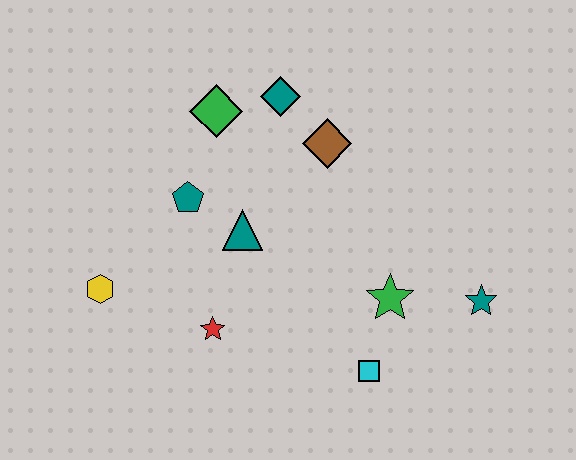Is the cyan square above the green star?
No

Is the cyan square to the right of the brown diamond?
Yes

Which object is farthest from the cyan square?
The green diamond is farthest from the cyan square.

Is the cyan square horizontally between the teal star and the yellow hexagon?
Yes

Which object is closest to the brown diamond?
The teal diamond is closest to the brown diamond.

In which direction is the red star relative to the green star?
The red star is to the left of the green star.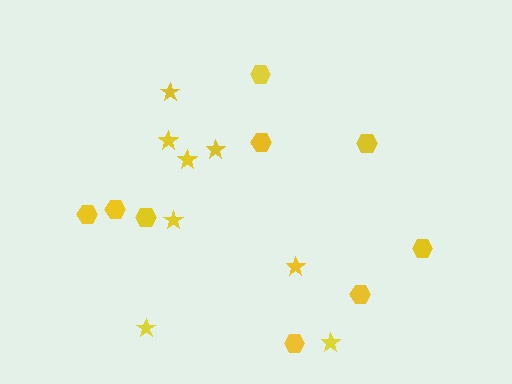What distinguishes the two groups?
There are 2 groups: one group of stars (8) and one group of hexagons (9).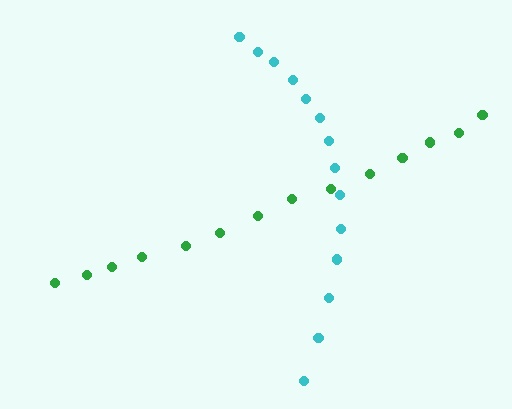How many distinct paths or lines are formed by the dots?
There are 2 distinct paths.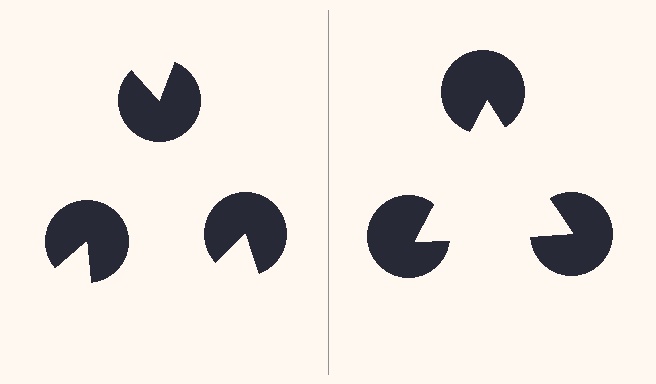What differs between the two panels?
The pac-man discs are positioned identically on both sides; only the wedge orientations differ. On the right they align to a triangle; on the left they are misaligned.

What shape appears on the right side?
An illusory triangle.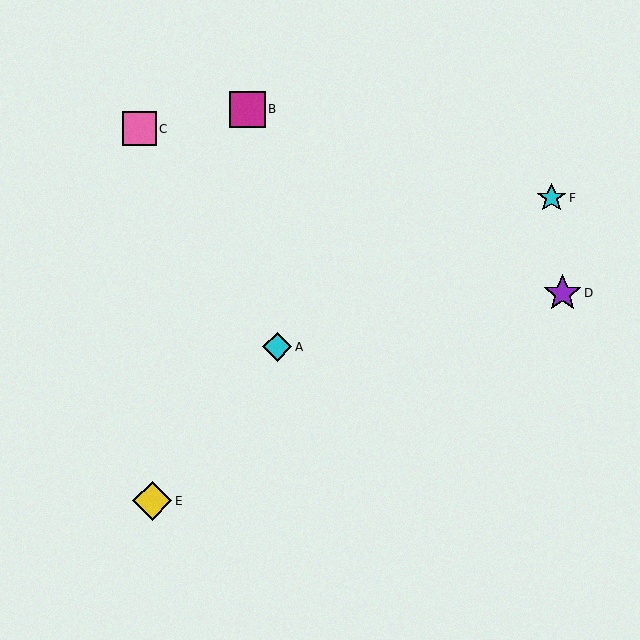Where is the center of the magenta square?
The center of the magenta square is at (248, 109).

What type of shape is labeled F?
Shape F is a cyan star.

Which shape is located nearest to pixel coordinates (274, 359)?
The cyan diamond (labeled A) at (277, 347) is nearest to that location.